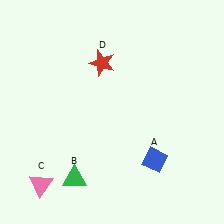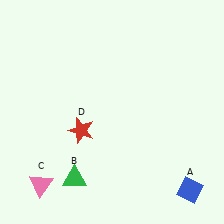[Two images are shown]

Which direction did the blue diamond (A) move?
The blue diamond (A) moved right.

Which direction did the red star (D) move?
The red star (D) moved down.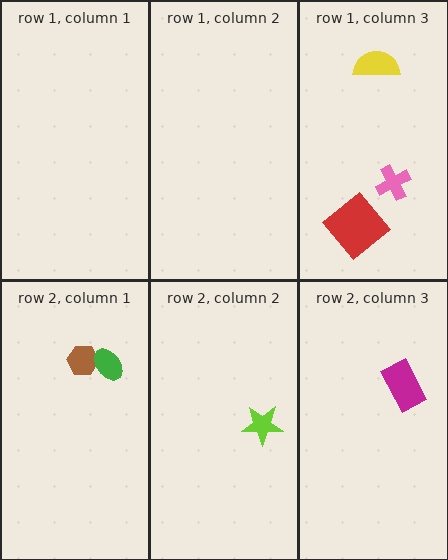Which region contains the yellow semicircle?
The row 1, column 3 region.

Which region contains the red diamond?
The row 1, column 3 region.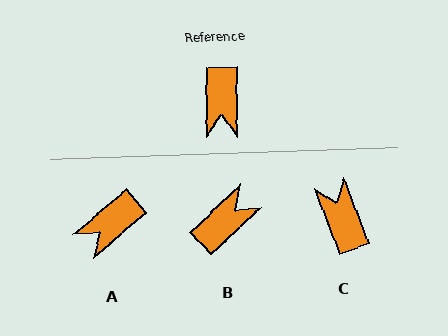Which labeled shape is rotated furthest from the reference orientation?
C, about 160 degrees away.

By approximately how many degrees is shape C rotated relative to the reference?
Approximately 160 degrees clockwise.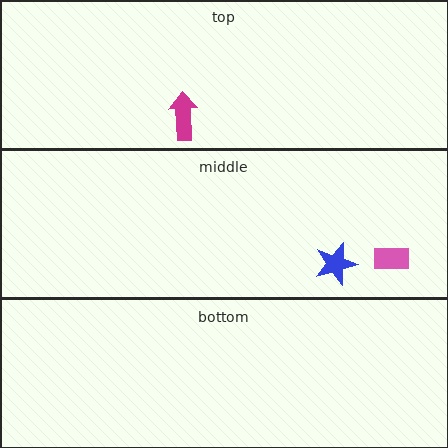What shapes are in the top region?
The magenta arrow.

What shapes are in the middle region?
The blue star, the pink rectangle.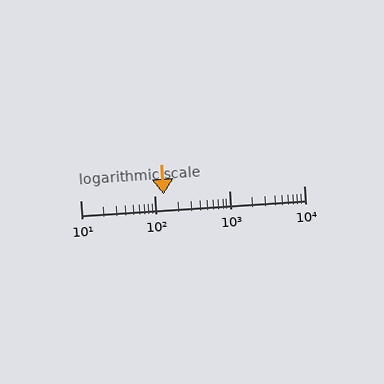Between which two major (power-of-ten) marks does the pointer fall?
The pointer is between 100 and 1000.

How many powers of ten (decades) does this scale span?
The scale spans 3 decades, from 10 to 10000.